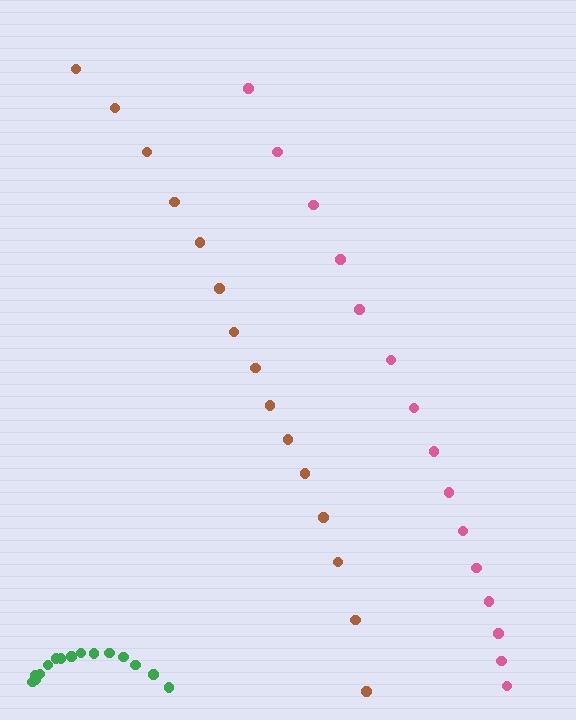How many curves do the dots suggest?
There are 3 distinct paths.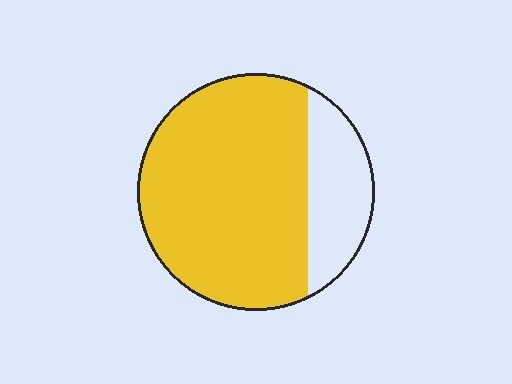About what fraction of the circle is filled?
About three quarters (3/4).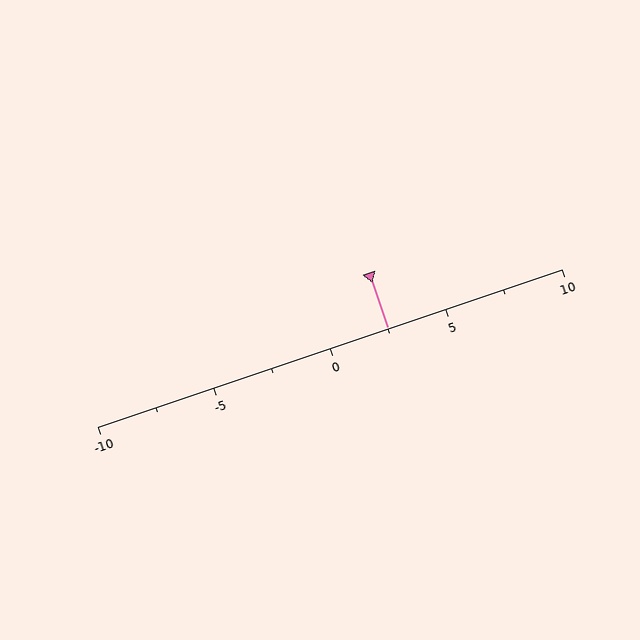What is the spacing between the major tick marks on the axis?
The major ticks are spaced 5 apart.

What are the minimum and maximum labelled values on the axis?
The axis runs from -10 to 10.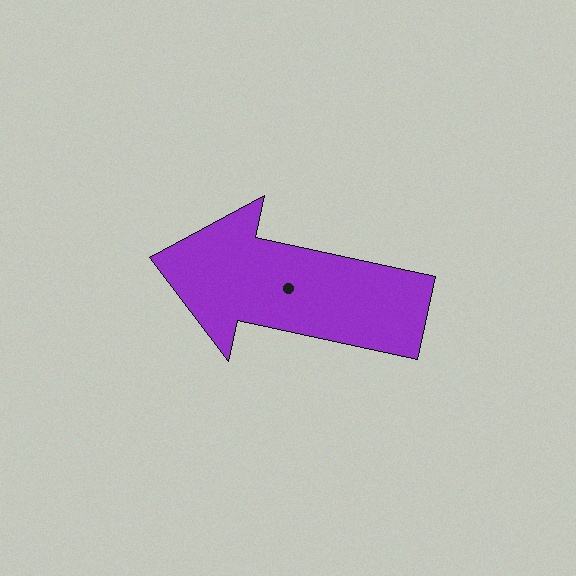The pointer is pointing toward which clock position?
Roughly 9 o'clock.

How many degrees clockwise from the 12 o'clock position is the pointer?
Approximately 282 degrees.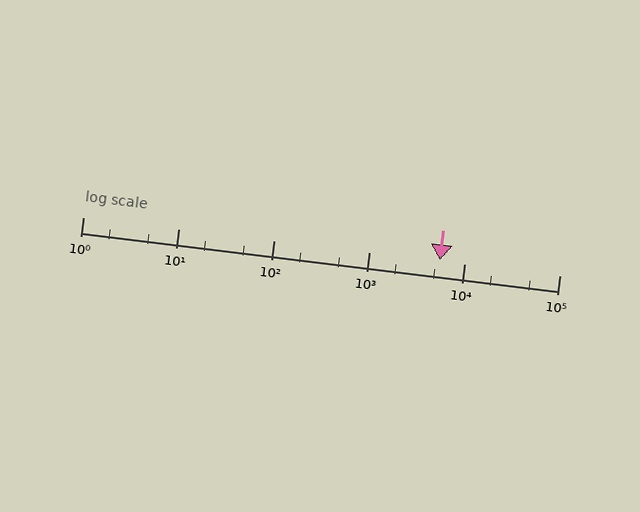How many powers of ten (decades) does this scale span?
The scale spans 5 decades, from 1 to 100000.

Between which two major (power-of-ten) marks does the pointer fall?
The pointer is between 1000 and 10000.